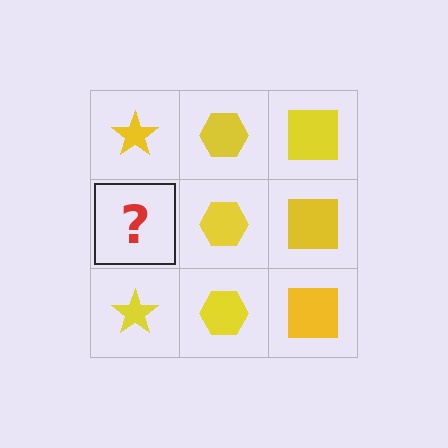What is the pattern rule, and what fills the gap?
The rule is that each column has a consistent shape. The gap should be filled with a yellow star.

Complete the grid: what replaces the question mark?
The question mark should be replaced with a yellow star.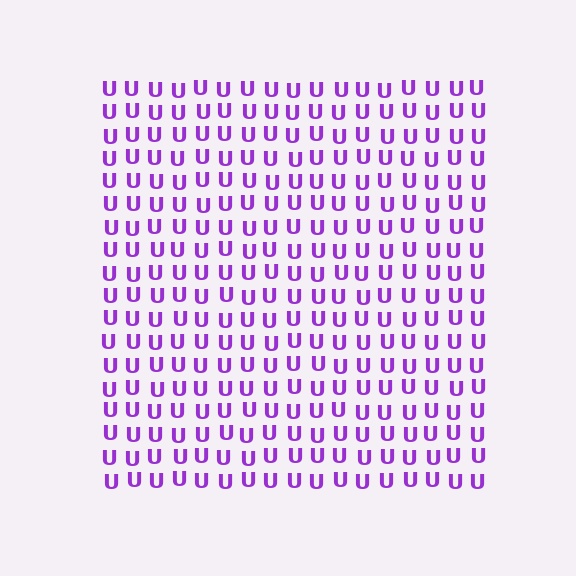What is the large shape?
The large shape is a square.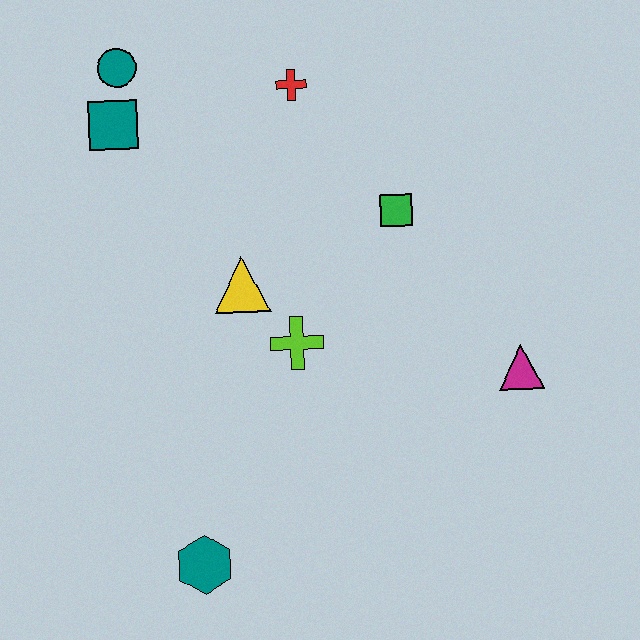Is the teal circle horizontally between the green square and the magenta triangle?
No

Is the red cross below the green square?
No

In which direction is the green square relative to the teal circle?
The green square is to the right of the teal circle.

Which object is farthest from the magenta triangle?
The teal circle is farthest from the magenta triangle.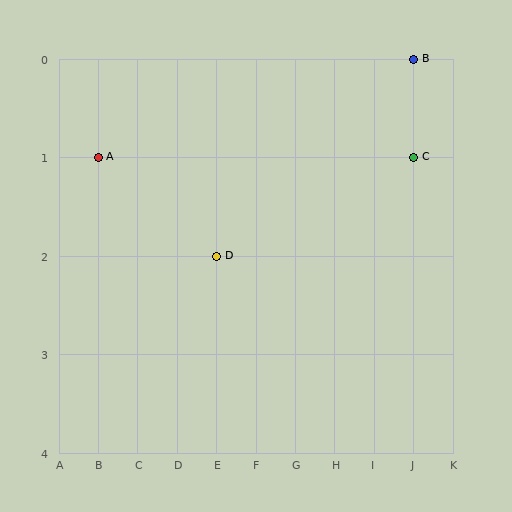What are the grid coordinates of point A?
Point A is at grid coordinates (B, 1).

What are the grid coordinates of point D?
Point D is at grid coordinates (E, 2).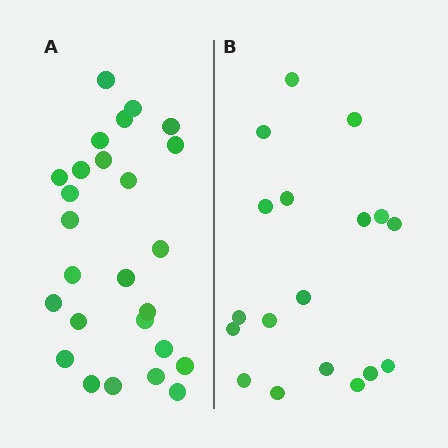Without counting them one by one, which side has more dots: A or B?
Region A (the left region) has more dots.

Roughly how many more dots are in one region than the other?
Region A has roughly 8 or so more dots than region B.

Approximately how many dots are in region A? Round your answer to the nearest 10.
About 30 dots. (The exact count is 26, which rounds to 30.)